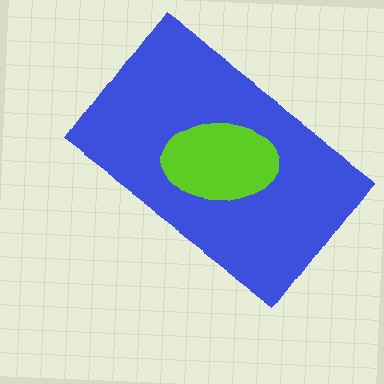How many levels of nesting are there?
2.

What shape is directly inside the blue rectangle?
The lime ellipse.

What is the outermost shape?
The blue rectangle.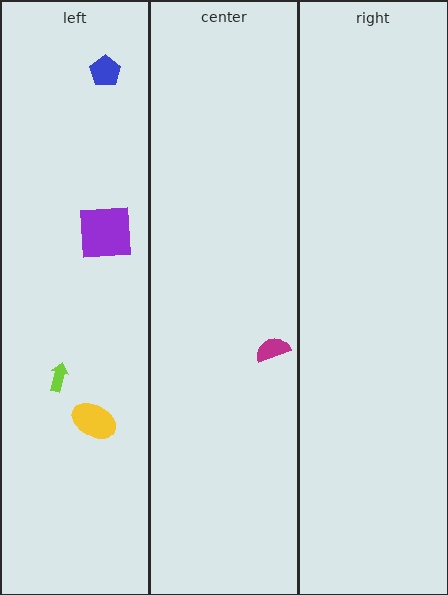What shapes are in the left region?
The yellow ellipse, the purple square, the blue pentagon, the lime arrow.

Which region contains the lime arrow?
The left region.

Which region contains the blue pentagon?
The left region.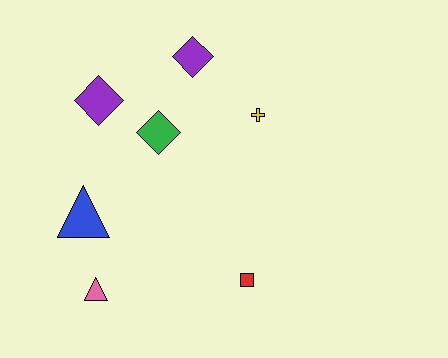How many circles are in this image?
There are no circles.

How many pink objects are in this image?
There is 1 pink object.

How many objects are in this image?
There are 7 objects.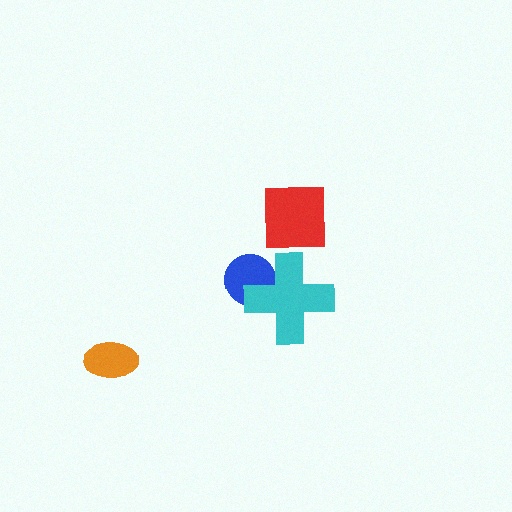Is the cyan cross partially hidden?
No, no other shape covers it.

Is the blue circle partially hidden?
Yes, it is partially covered by another shape.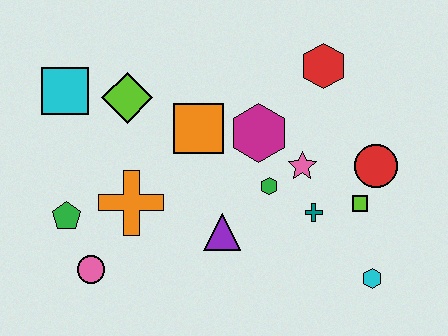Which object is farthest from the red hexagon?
The pink circle is farthest from the red hexagon.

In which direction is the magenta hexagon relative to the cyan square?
The magenta hexagon is to the right of the cyan square.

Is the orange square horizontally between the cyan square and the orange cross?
No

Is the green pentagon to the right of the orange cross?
No